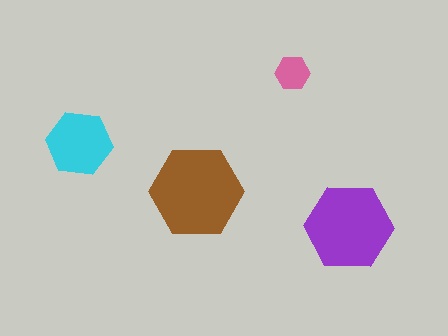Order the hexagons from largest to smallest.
the brown one, the purple one, the cyan one, the pink one.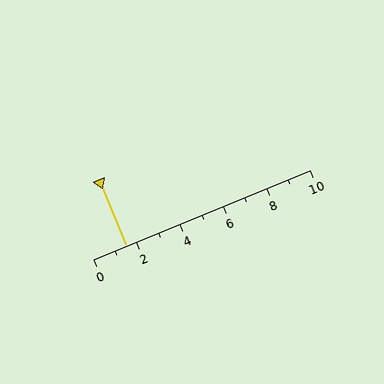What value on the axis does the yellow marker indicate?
The marker indicates approximately 1.5.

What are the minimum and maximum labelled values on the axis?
The axis runs from 0 to 10.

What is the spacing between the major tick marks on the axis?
The major ticks are spaced 2 apart.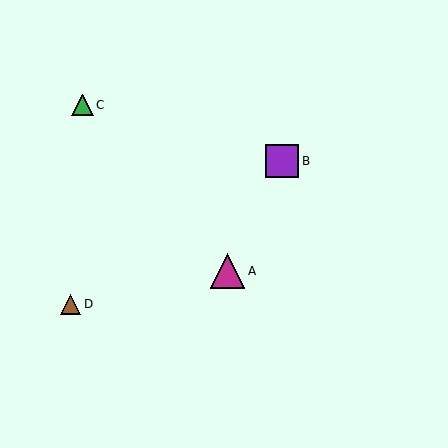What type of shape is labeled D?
Shape D is a brown triangle.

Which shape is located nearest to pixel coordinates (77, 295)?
The brown triangle (labeled D) at (71, 304) is nearest to that location.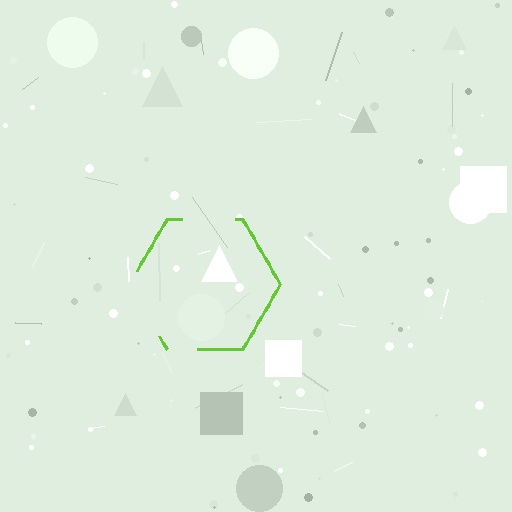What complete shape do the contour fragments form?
The contour fragments form a hexagon.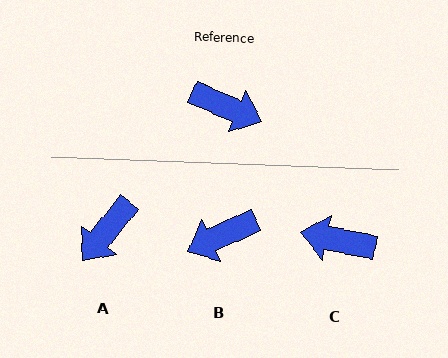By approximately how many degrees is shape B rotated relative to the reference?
Approximately 132 degrees clockwise.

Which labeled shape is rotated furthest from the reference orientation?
C, about 168 degrees away.